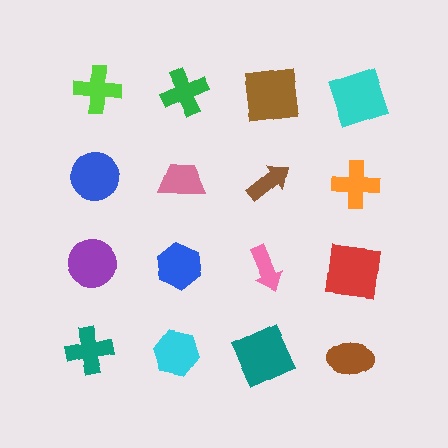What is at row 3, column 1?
A purple circle.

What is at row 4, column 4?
A brown ellipse.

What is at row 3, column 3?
A pink arrow.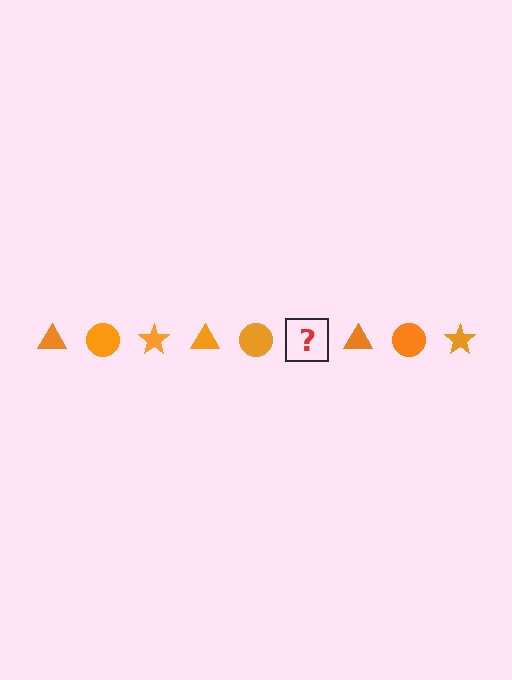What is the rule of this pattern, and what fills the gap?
The rule is that the pattern cycles through triangle, circle, star shapes in orange. The gap should be filled with an orange star.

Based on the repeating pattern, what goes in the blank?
The blank should be an orange star.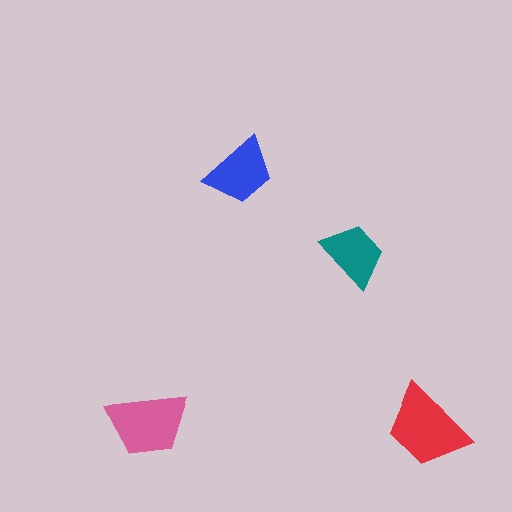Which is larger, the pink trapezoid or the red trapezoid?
The red one.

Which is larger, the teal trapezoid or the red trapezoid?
The red one.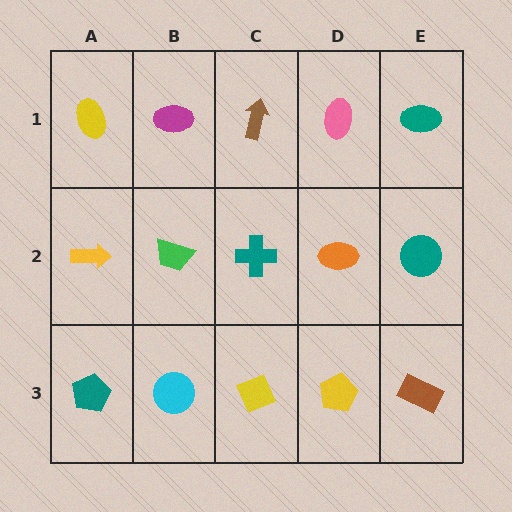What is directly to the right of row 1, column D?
A teal ellipse.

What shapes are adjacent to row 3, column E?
A teal circle (row 2, column E), a yellow pentagon (row 3, column D).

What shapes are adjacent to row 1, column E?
A teal circle (row 2, column E), a pink ellipse (row 1, column D).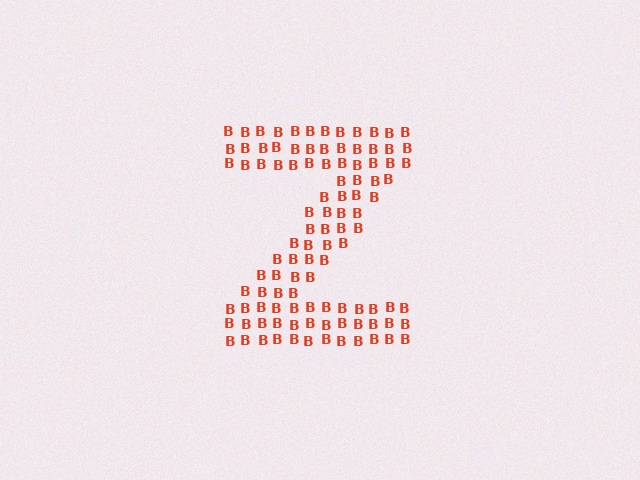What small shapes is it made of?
It is made of small letter B's.